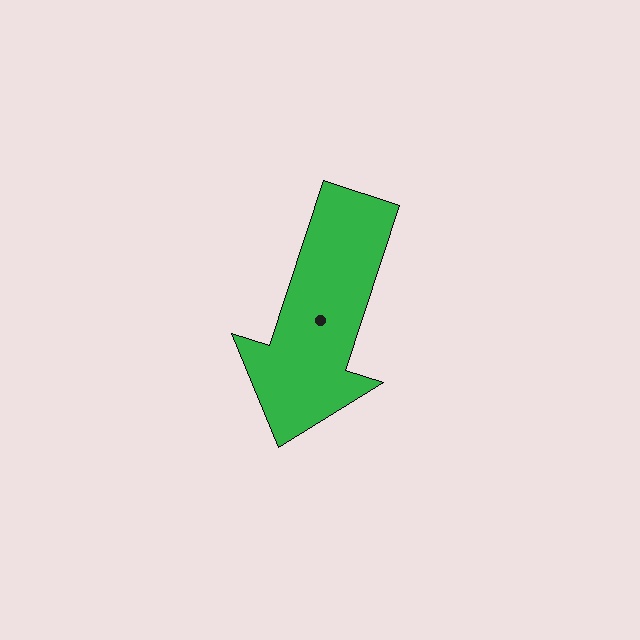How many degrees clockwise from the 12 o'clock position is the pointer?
Approximately 198 degrees.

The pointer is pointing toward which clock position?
Roughly 7 o'clock.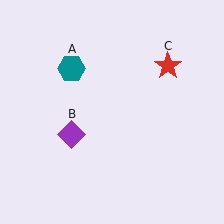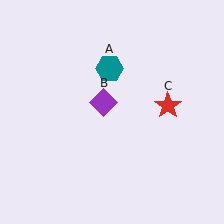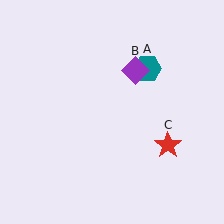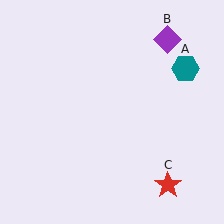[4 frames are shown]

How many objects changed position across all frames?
3 objects changed position: teal hexagon (object A), purple diamond (object B), red star (object C).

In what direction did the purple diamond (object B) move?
The purple diamond (object B) moved up and to the right.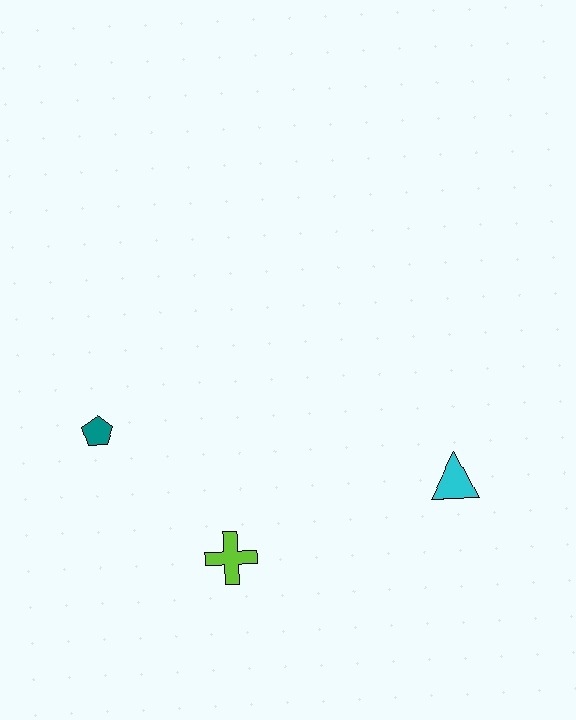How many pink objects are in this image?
There are no pink objects.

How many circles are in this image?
There are no circles.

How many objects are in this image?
There are 3 objects.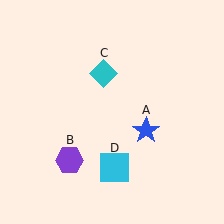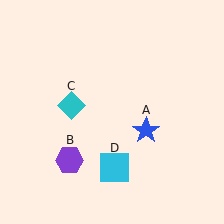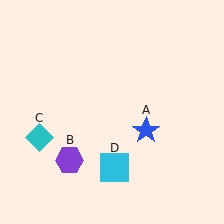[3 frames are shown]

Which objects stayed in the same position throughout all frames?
Blue star (object A) and purple hexagon (object B) and cyan square (object D) remained stationary.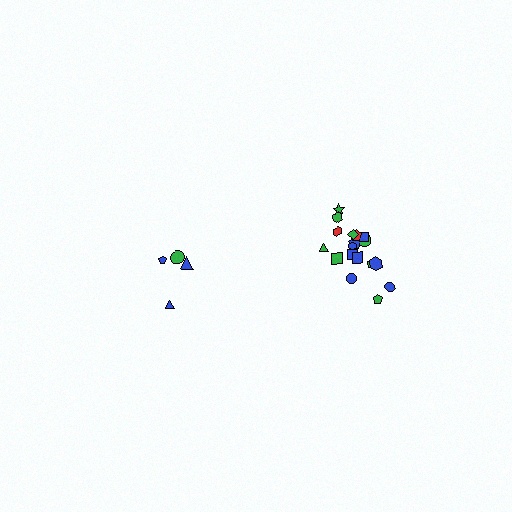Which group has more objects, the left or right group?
The right group.